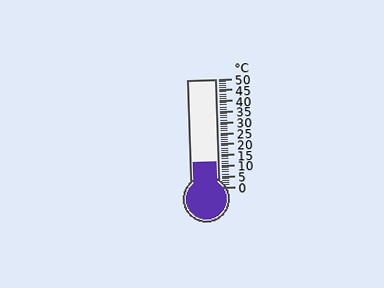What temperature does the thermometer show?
The thermometer shows approximately 12°C.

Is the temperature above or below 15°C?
The temperature is below 15°C.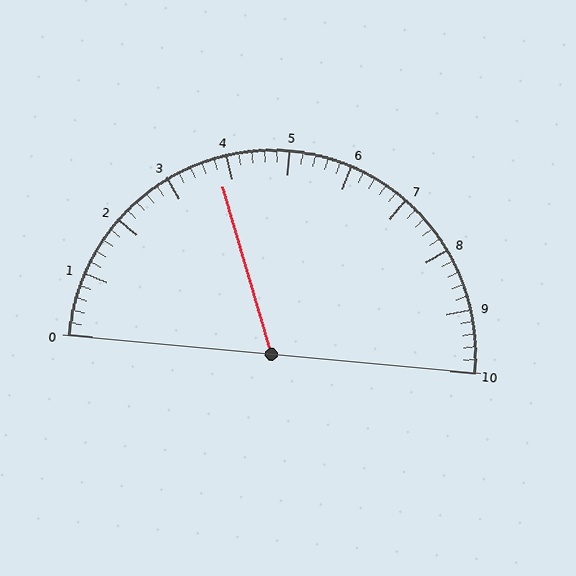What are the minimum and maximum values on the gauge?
The gauge ranges from 0 to 10.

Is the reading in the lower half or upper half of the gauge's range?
The reading is in the lower half of the range (0 to 10).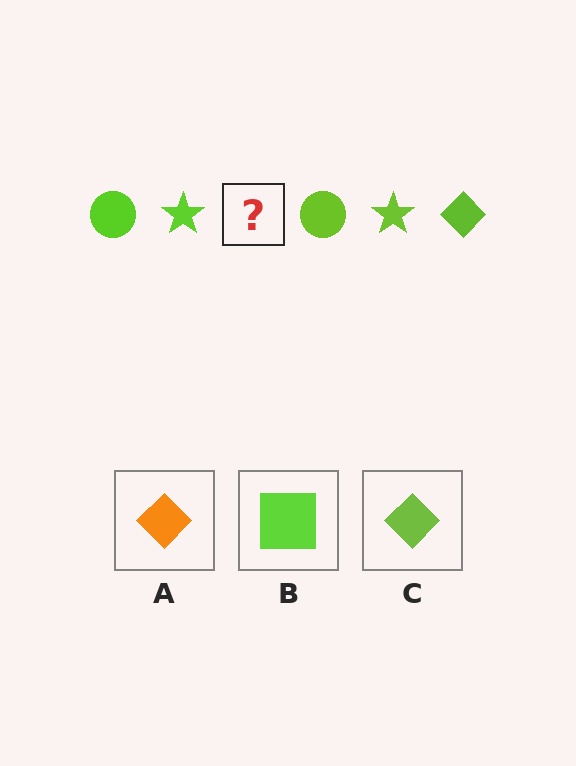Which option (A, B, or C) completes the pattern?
C.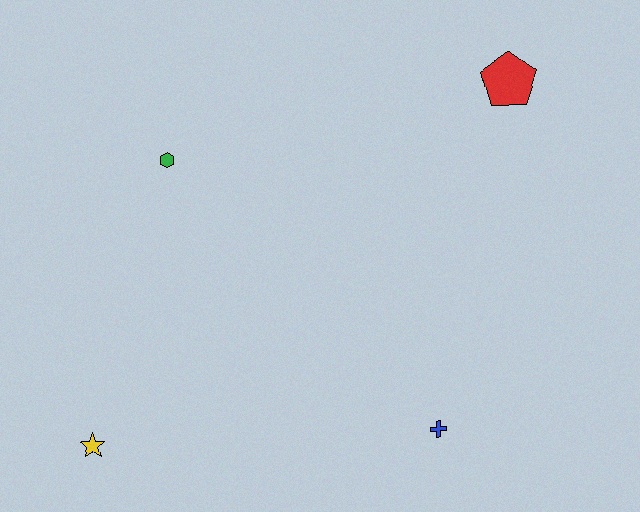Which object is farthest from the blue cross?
The green hexagon is farthest from the blue cross.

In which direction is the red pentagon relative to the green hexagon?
The red pentagon is to the right of the green hexagon.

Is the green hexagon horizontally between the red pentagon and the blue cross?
No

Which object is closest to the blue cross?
The yellow star is closest to the blue cross.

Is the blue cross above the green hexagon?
No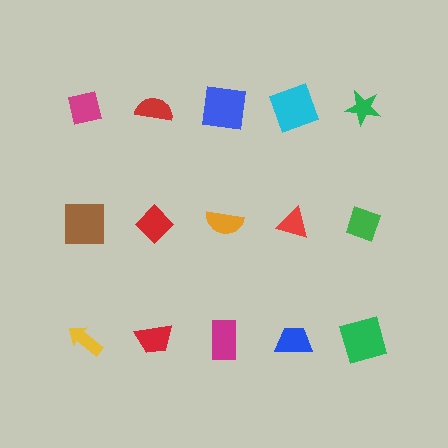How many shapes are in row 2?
5 shapes.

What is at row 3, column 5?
A green square.